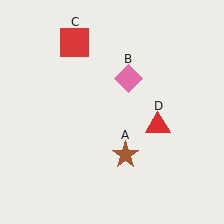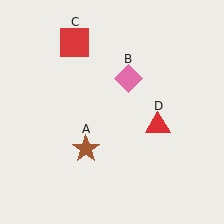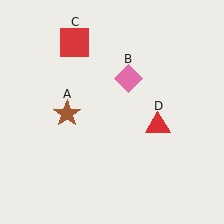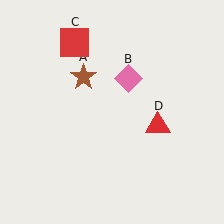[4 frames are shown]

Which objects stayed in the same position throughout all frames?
Pink diamond (object B) and red square (object C) and red triangle (object D) remained stationary.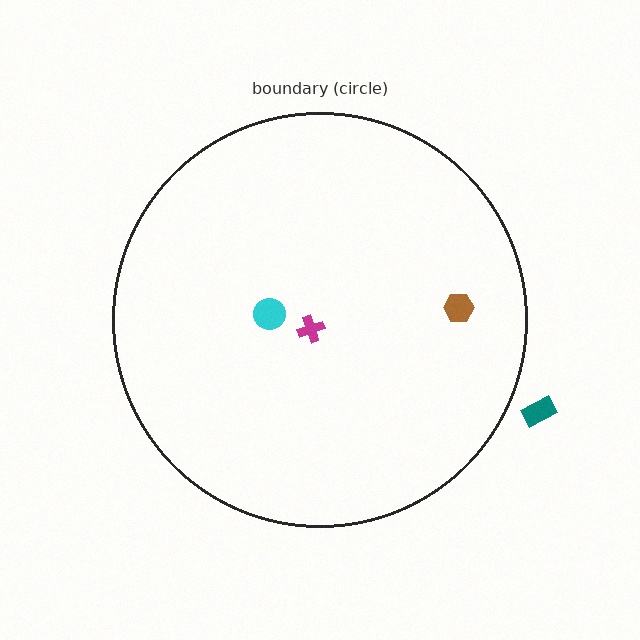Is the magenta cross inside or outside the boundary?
Inside.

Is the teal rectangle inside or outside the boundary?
Outside.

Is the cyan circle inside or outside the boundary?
Inside.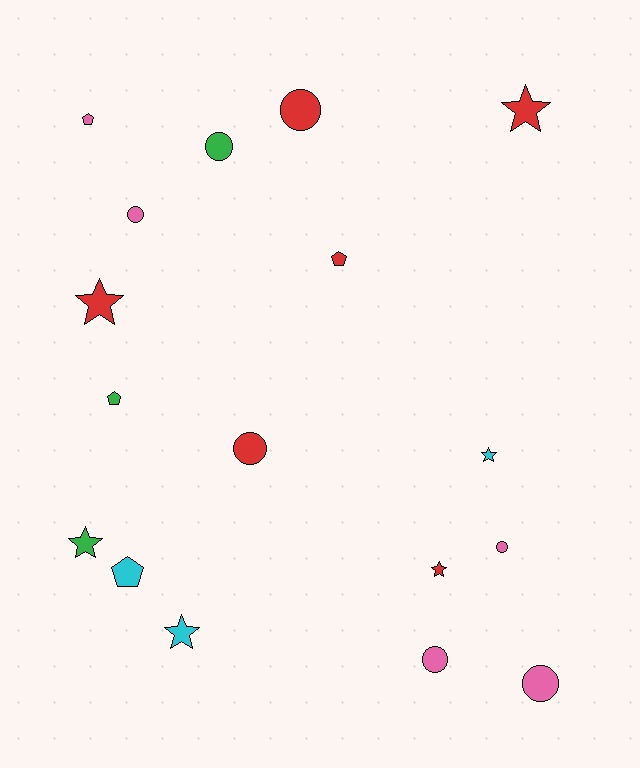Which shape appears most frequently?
Circle, with 7 objects.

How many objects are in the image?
There are 17 objects.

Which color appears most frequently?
Red, with 6 objects.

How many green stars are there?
There is 1 green star.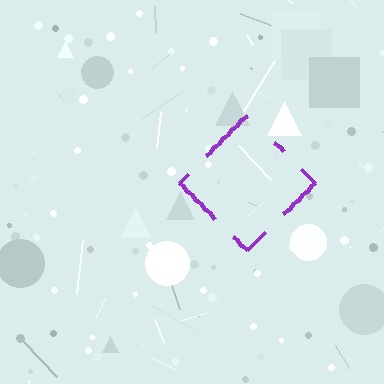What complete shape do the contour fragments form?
The contour fragments form a diamond.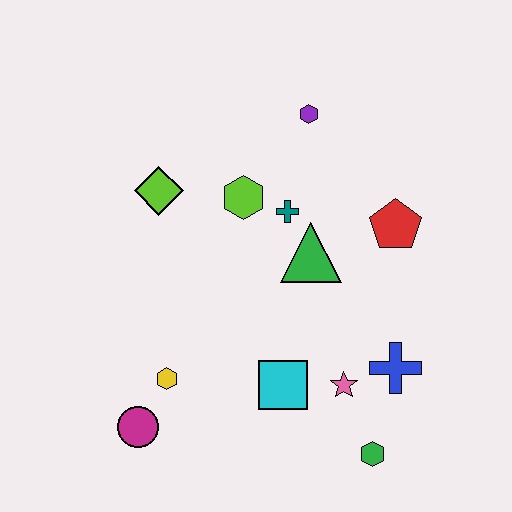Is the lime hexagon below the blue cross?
No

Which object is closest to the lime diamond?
The lime hexagon is closest to the lime diamond.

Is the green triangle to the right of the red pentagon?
No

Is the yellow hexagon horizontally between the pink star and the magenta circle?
Yes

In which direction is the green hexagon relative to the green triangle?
The green hexagon is below the green triangle.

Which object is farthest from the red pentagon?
The magenta circle is farthest from the red pentagon.